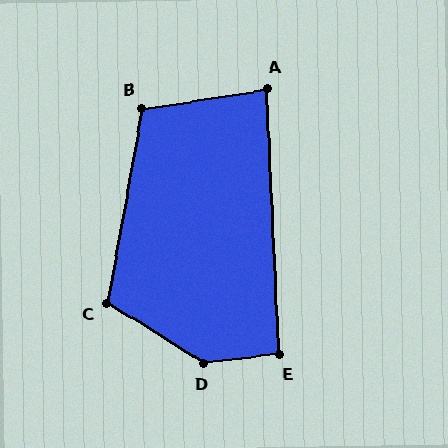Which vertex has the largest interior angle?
D, at approximately 141 degrees.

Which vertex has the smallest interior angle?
A, at approximately 84 degrees.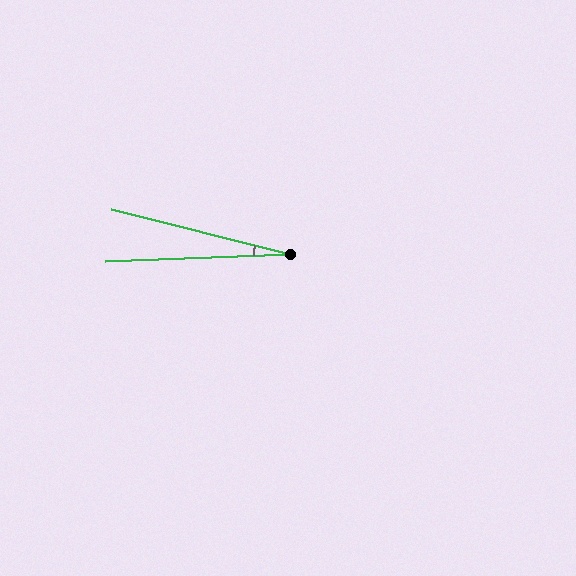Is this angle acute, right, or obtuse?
It is acute.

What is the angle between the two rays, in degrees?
Approximately 16 degrees.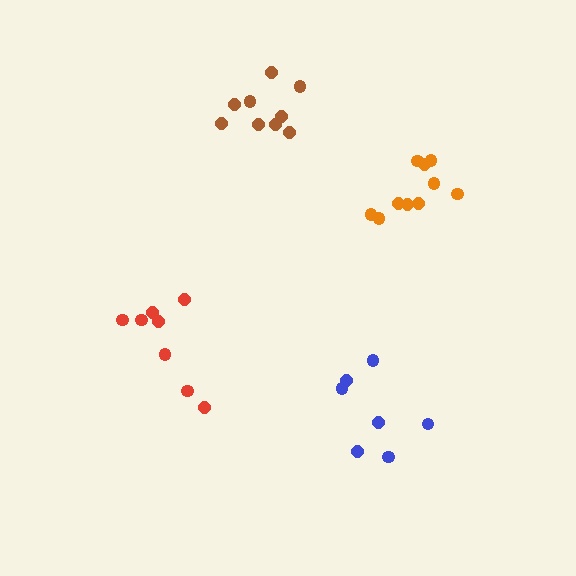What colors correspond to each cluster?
The clusters are colored: blue, orange, red, brown.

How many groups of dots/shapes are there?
There are 4 groups.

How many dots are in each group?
Group 1: 7 dots, Group 2: 10 dots, Group 3: 8 dots, Group 4: 9 dots (34 total).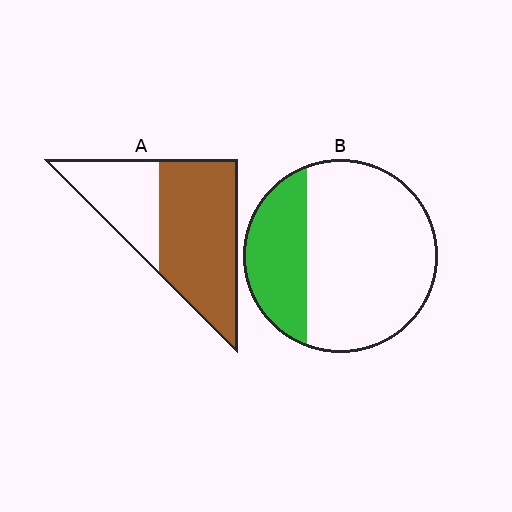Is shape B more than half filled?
No.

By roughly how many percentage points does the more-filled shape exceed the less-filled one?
By roughly 35 percentage points (A over B).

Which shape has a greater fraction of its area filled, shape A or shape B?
Shape A.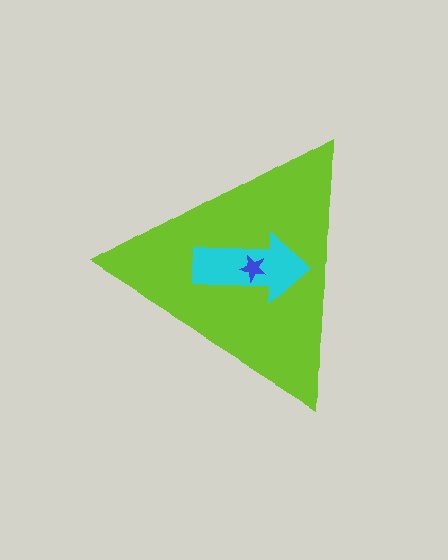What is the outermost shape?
The lime triangle.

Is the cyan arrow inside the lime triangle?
Yes.